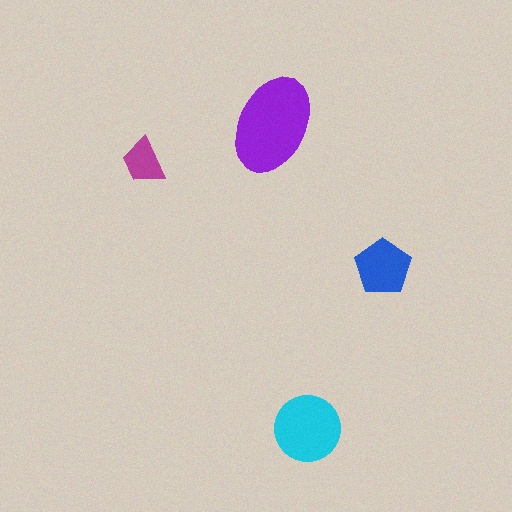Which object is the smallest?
The magenta trapezoid.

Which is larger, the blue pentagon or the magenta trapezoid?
The blue pentagon.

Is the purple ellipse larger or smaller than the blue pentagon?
Larger.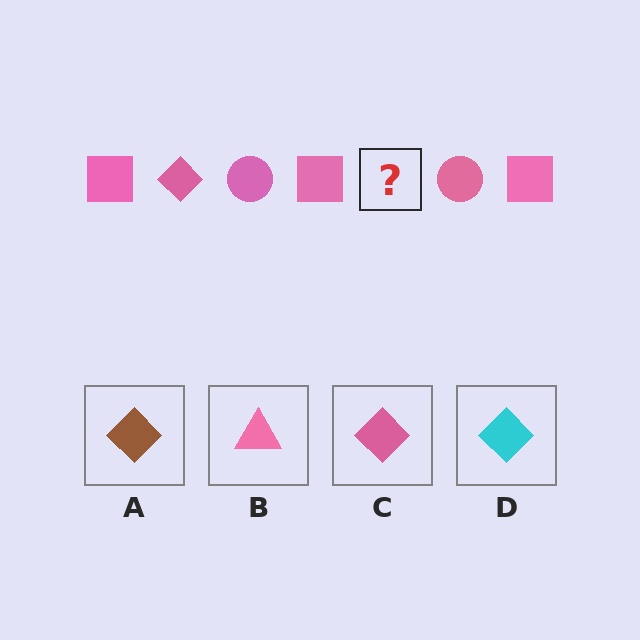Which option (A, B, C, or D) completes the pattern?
C.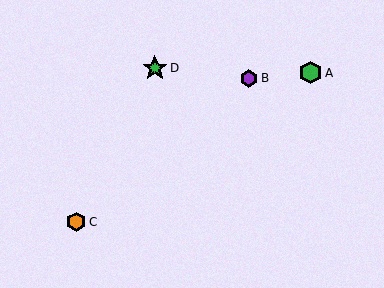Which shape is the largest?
The green star (labeled D) is the largest.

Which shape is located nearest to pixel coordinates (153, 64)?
The green star (labeled D) at (155, 68) is nearest to that location.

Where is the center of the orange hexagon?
The center of the orange hexagon is at (76, 222).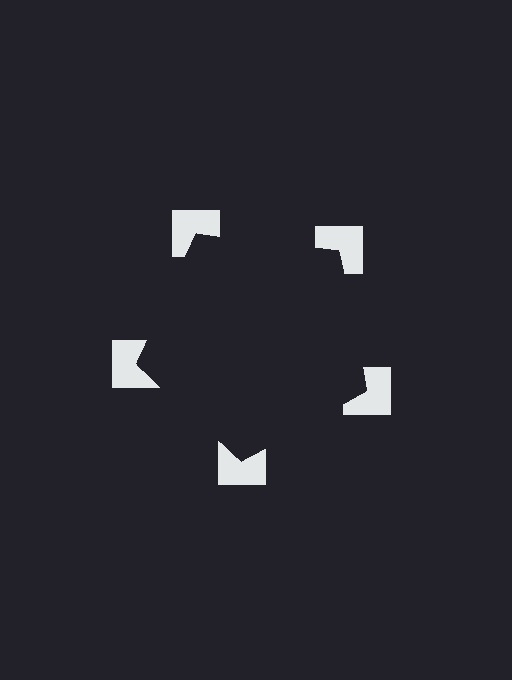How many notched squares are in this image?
There are 5 — one at each vertex of the illusory pentagon.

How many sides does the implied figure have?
5 sides.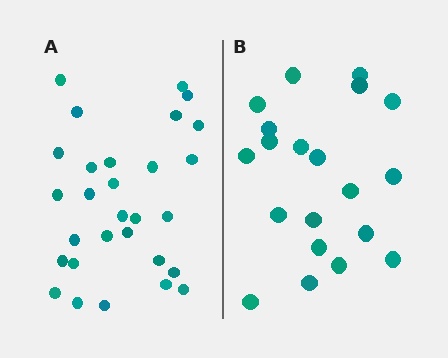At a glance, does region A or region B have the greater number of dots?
Region A (the left region) has more dots.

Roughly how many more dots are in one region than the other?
Region A has roughly 8 or so more dots than region B.